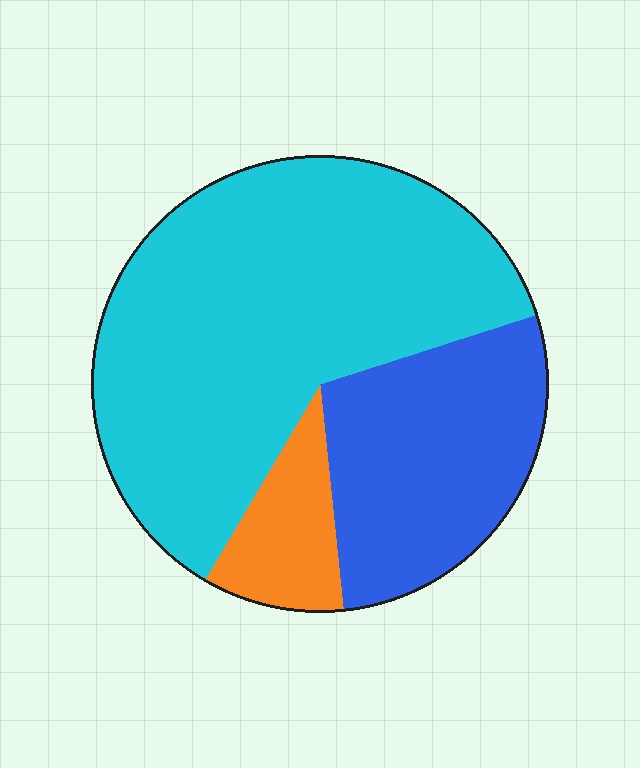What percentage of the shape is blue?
Blue covers roughly 30% of the shape.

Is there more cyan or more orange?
Cyan.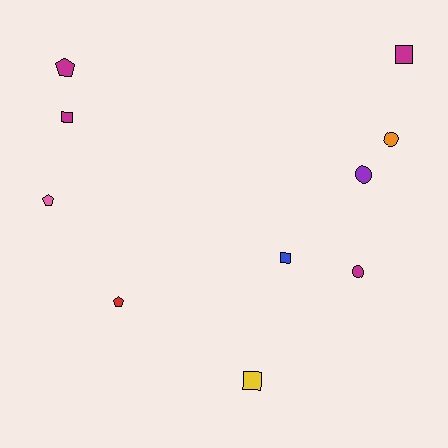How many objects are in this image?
There are 10 objects.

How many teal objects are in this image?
There are no teal objects.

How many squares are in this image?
There are 4 squares.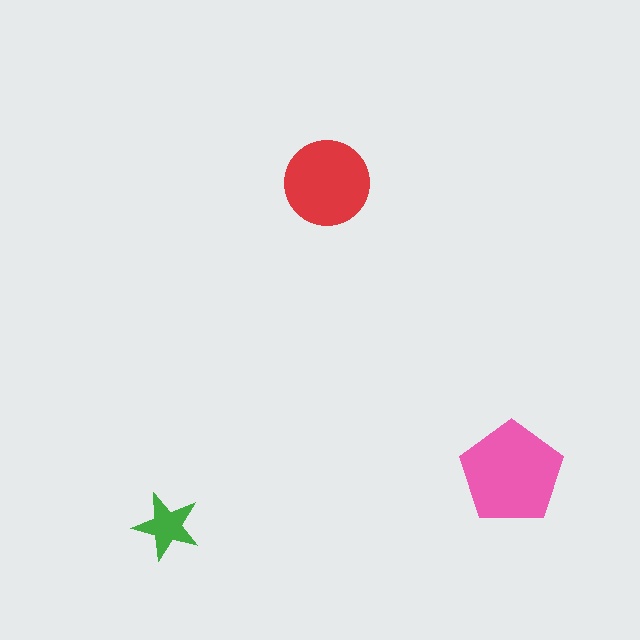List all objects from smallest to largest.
The green star, the red circle, the pink pentagon.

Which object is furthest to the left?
The green star is leftmost.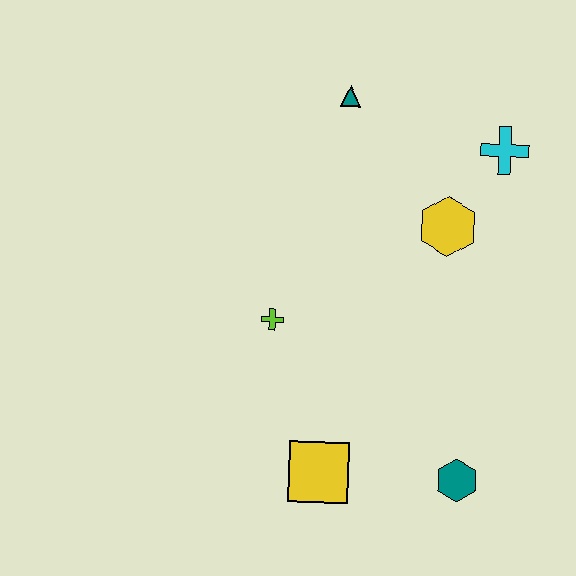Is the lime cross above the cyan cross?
No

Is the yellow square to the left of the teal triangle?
Yes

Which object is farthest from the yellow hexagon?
The yellow square is farthest from the yellow hexagon.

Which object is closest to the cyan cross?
The yellow hexagon is closest to the cyan cross.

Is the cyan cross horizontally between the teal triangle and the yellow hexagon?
No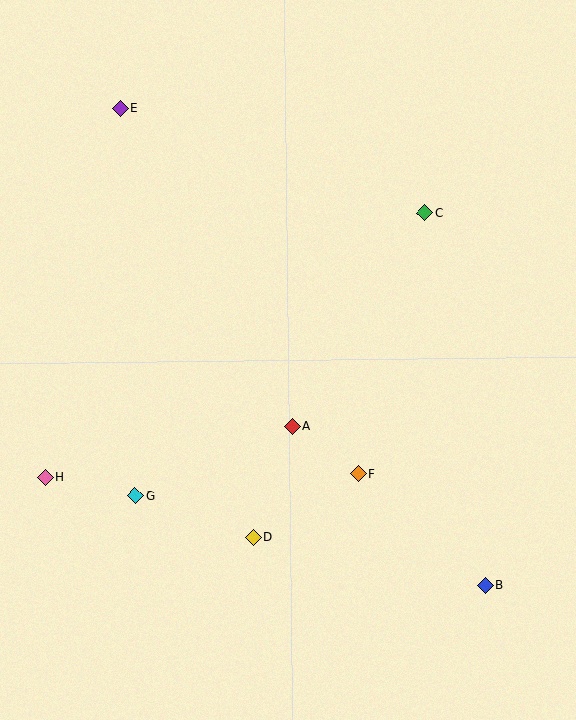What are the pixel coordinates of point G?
Point G is at (135, 495).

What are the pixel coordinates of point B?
Point B is at (485, 585).